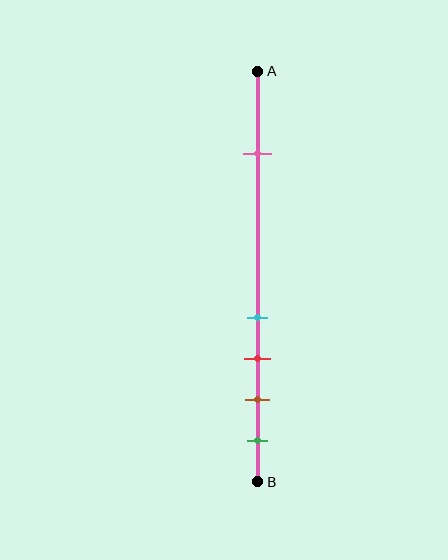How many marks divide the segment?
There are 5 marks dividing the segment.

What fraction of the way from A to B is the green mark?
The green mark is approximately 90% (0.9) of the way from A to B.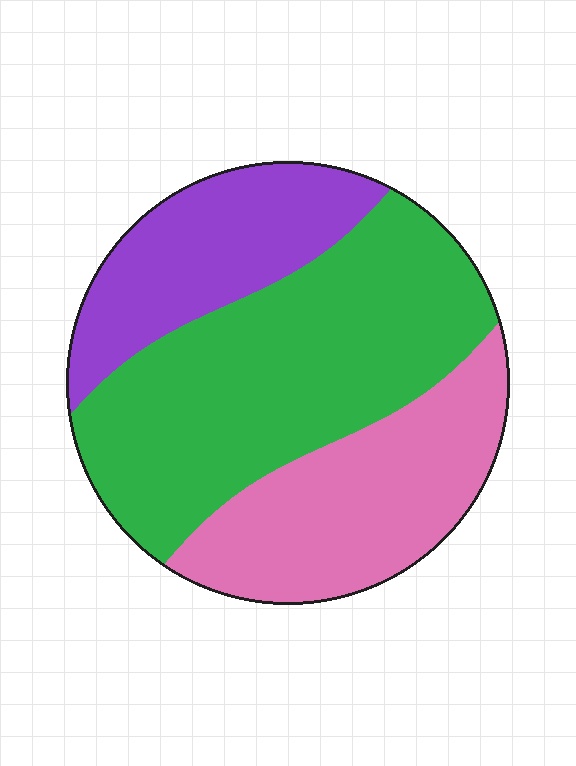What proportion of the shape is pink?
Pink takes up between a sixth and a third of the shape.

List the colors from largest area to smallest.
From largest to smallest: green, pink, purple.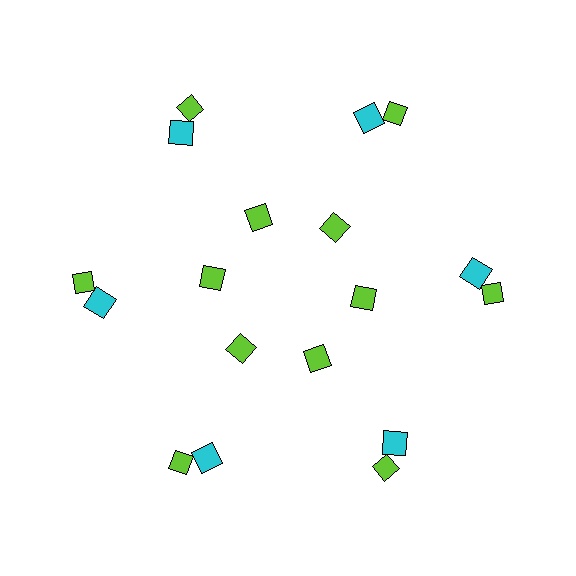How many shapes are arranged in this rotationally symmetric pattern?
There are 18 shapes, arranged in 6 groups of 3.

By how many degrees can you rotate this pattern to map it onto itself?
The pattern maps onto itself every 60 degrees of rotation.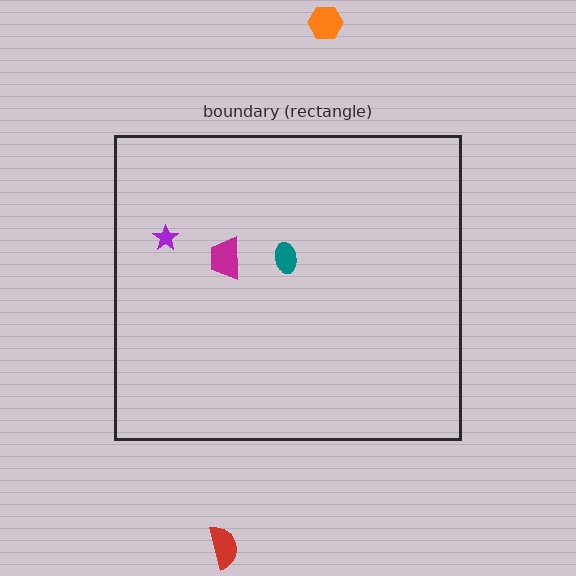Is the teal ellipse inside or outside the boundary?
Inside.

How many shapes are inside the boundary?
3 inside, 2 outside.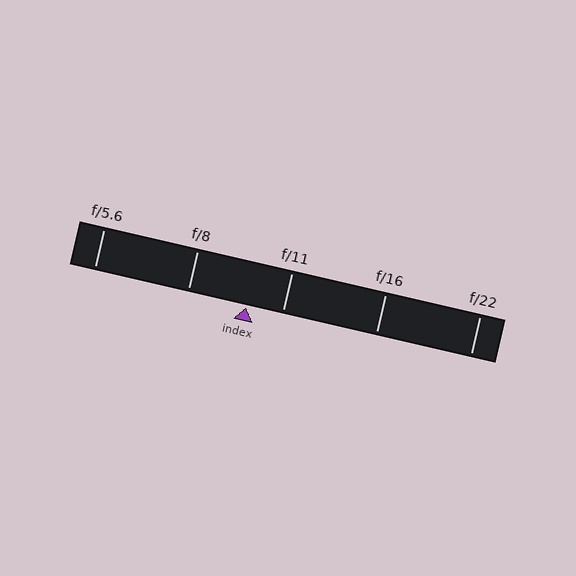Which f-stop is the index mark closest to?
The index mark is closest to f/11.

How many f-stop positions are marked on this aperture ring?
There are 5 f-stop positions marked.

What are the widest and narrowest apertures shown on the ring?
The widest aperture shown is f/5.6 and the narrowest is f/22.